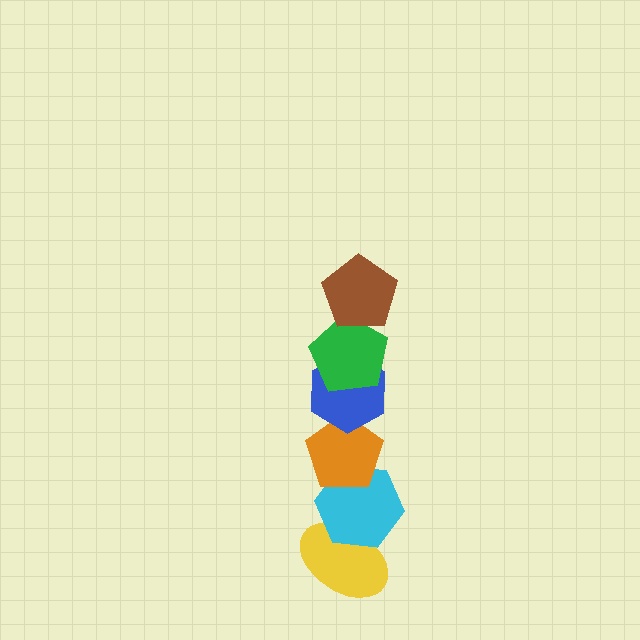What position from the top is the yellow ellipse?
The yellow ellipse is 6th from the top.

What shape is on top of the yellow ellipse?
The cyan hexagon is on top of the yellow ellipse.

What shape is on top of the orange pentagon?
The blue hexagon is on top of the orange pentagon.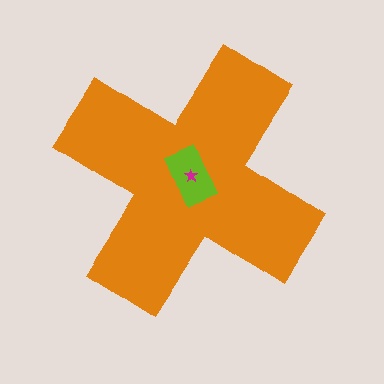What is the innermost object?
The magenta star.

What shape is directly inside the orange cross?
The lime rectangle.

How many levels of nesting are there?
3.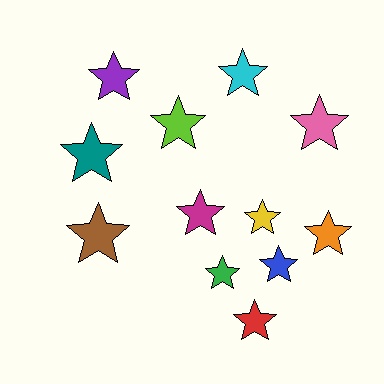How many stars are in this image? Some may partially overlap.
There are 12 stars.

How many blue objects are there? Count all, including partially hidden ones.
There is 1 blue object.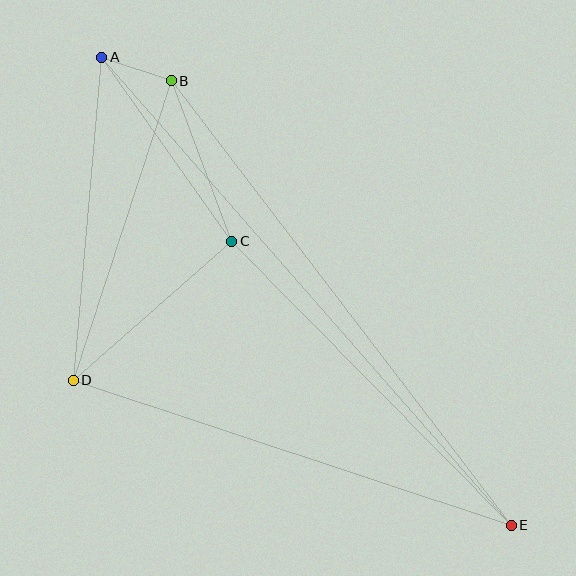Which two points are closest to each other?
Points A and B are closest to each other.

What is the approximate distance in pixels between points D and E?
The distance between D and E is approximately 461 pixels.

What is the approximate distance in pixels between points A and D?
The distance between A and D is approximately 324 pixels.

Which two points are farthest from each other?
Points A and E are farthest from each other.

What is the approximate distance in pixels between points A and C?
The distance between A and C is approximately 225 pixels.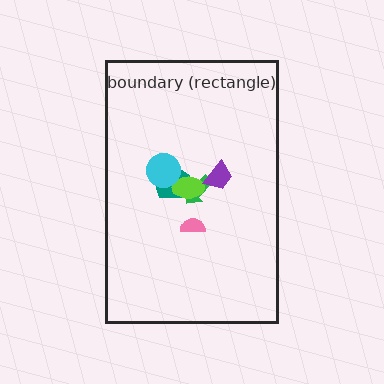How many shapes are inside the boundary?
6 inside, 0 outside.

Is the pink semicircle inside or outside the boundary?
Inside.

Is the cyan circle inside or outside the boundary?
Inside.